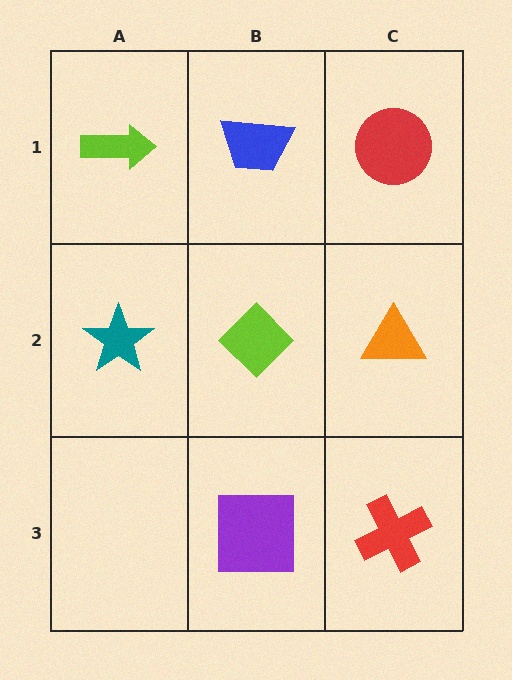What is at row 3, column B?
A purple square.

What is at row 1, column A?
A lime arrow.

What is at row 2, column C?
An orange triangle.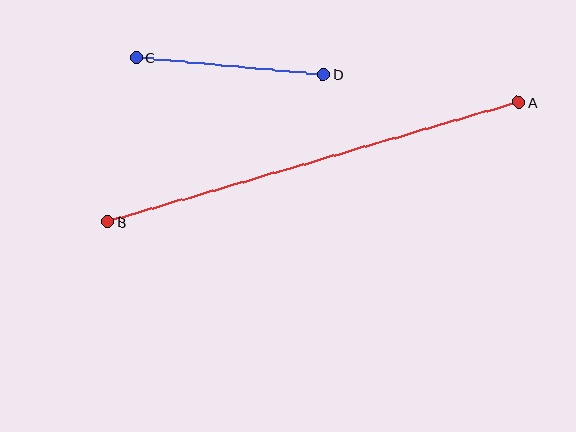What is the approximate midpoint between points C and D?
The midpoint is at approximately (230, 66) pixels.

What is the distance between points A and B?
The distance is approximately 428 pixels.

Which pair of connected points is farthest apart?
Points A and B are farthest apart.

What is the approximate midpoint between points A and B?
The midpoint is at approximately (313, 162) pixels.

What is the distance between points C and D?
The distance is approximately 188 pixels.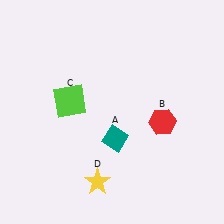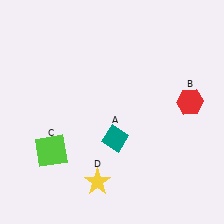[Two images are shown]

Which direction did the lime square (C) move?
The lime square (C) moved down.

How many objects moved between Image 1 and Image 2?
2 objects moved between the two images.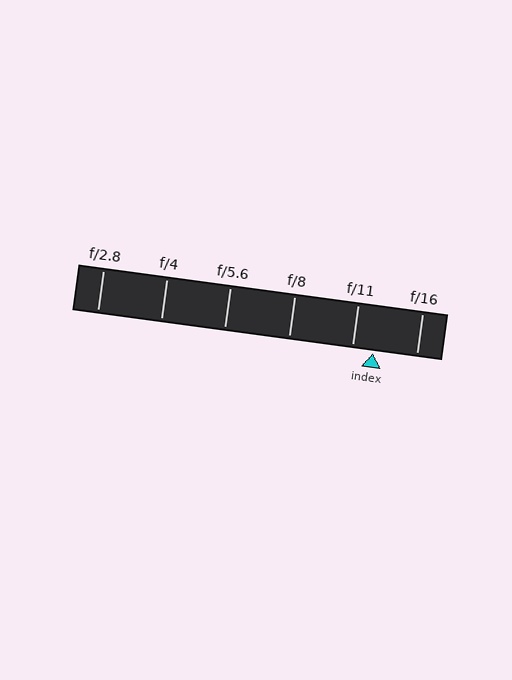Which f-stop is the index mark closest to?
The index mark is closest to f/11.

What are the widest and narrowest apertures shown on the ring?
The widest aperture shown is f/2.8 and the narrowest is f/16.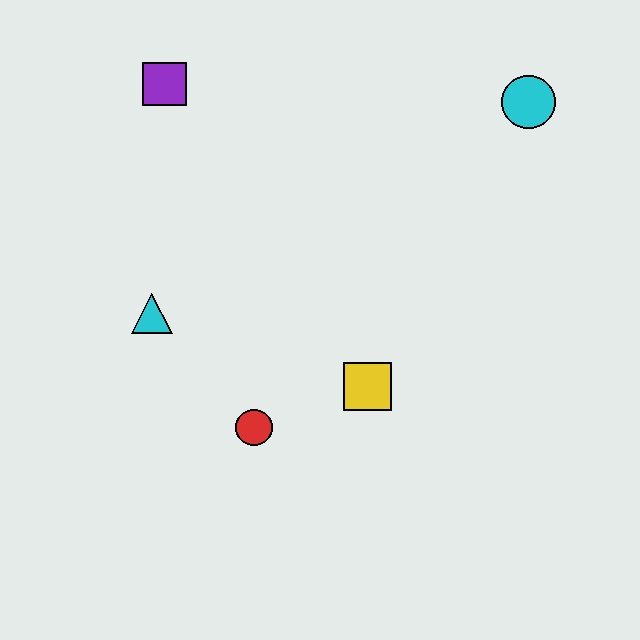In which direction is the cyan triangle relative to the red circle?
The cyan triangle is above the red circle.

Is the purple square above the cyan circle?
Yes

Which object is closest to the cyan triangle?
The red circle is closest to the cyan triangle.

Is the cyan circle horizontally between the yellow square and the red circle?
No